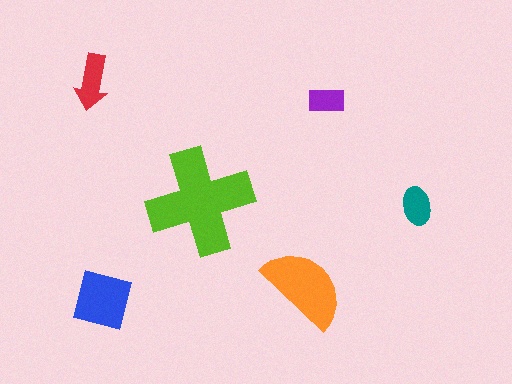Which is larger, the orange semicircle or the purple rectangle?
The orange semicircle.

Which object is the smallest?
The purple rectangle.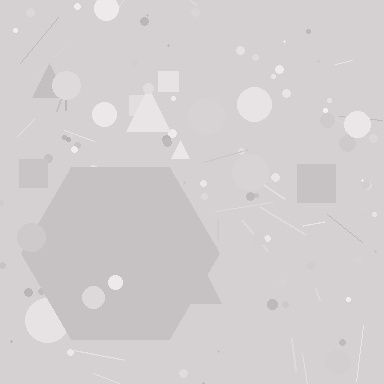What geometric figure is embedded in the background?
A hexagon is embedded in the background.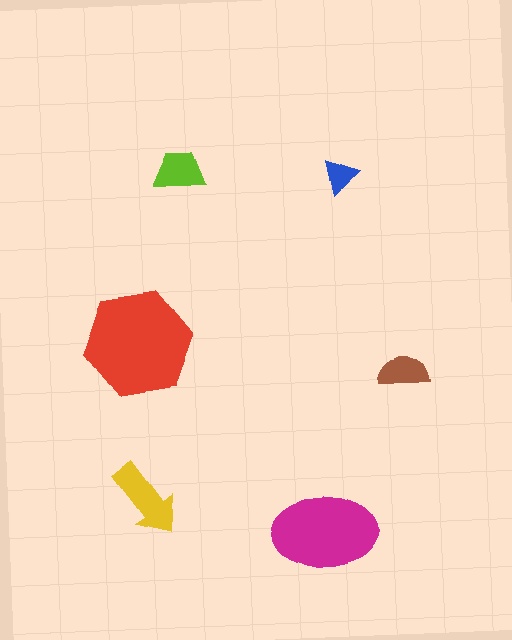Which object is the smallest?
The blue triangle.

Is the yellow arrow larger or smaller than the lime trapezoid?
Larger.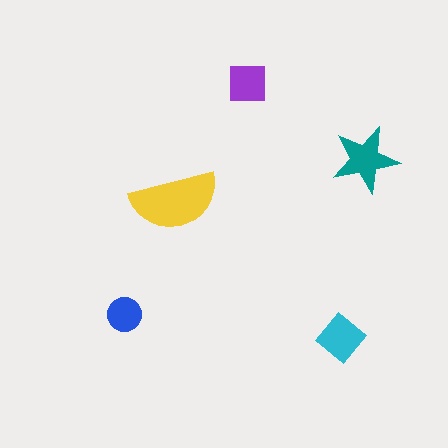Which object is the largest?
The yellow semicircle.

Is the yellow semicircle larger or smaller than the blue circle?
Larger.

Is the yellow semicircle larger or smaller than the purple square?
Larger.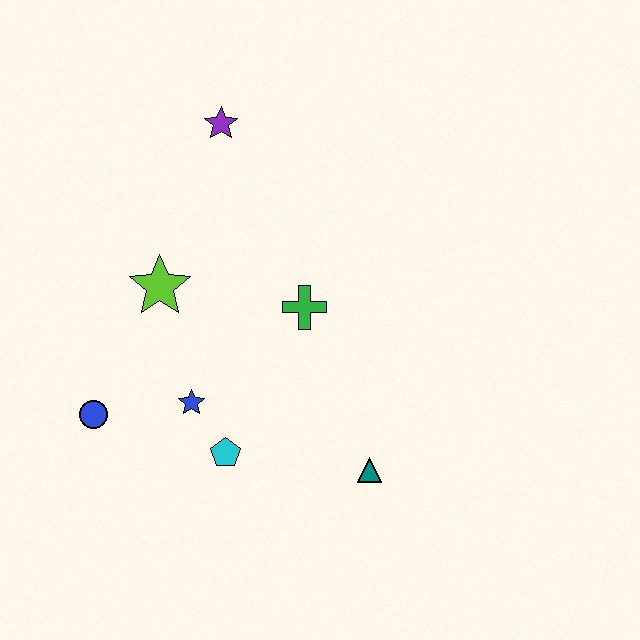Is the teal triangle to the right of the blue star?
Yes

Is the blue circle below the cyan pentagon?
No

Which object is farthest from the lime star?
The teal triangle is farthest from the lime star.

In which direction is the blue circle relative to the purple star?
The blue circle is below the purple star.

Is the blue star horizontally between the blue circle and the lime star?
No